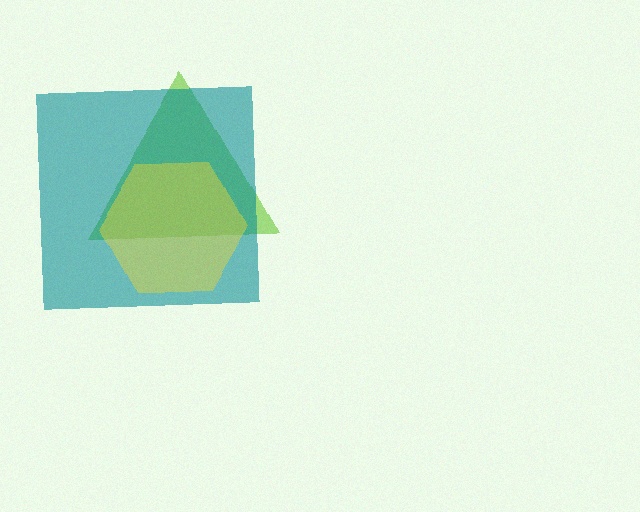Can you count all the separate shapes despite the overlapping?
Yes, there are 3 separate shapes.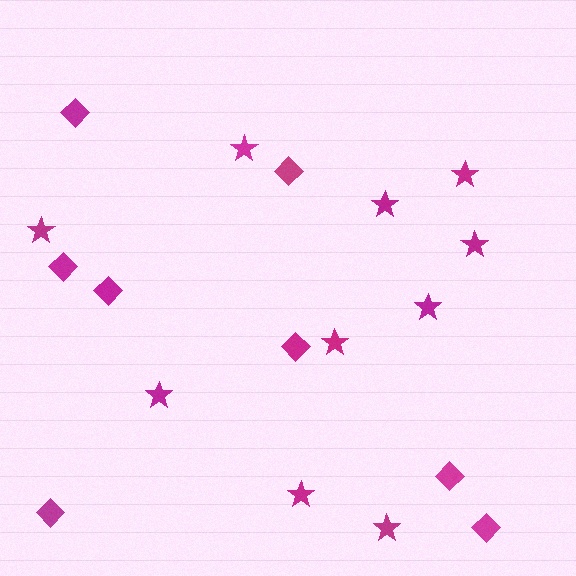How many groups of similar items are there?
There are 2 groups: one group of stars (10) and one group of diamonds (8).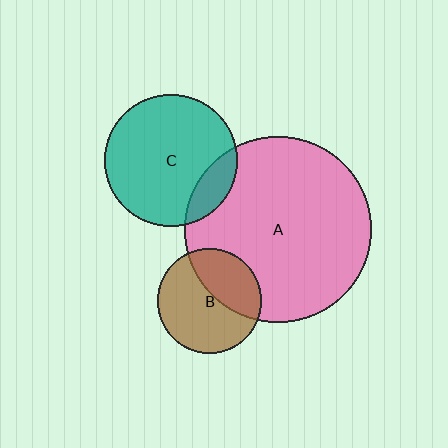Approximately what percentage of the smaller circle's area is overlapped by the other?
Approximately 40%.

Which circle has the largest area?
Circle A (pink).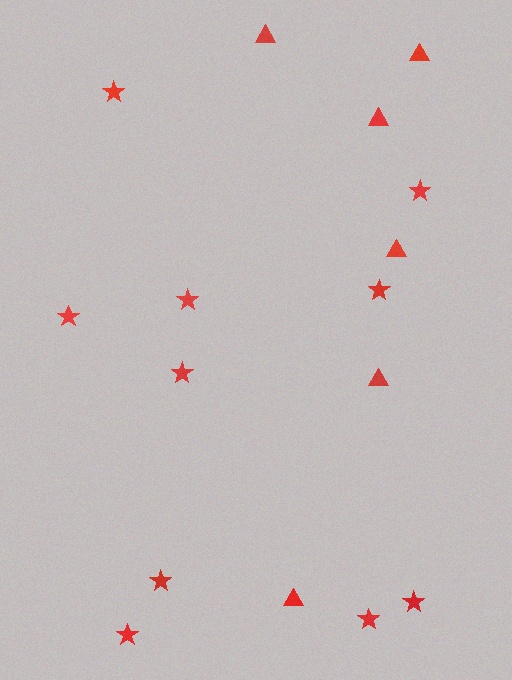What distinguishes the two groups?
There are 2 groups: one group of triangles (6) and one group of stars (10).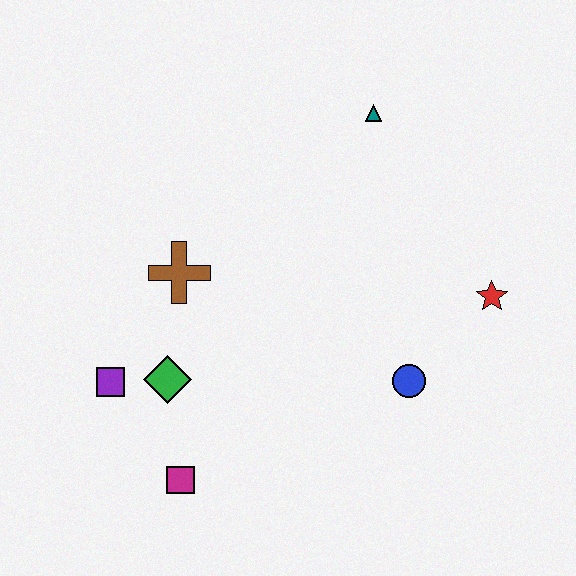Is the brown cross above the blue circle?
Yes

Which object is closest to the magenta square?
The green diamond is closest to the magenta square.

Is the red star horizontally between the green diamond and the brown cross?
No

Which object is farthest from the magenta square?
The teal triangle is farthest from the magenta square.